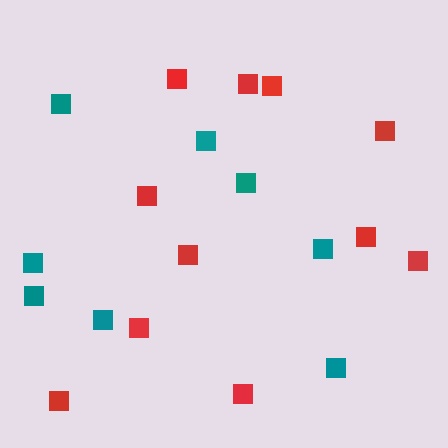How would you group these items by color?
There are 2 groups: one group of red squares (11) and one group of teal squares (8).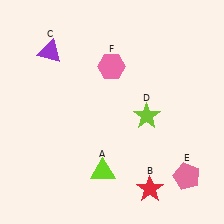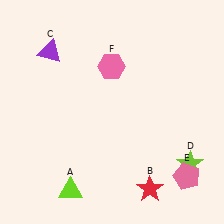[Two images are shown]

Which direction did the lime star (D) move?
The lime star (D) moved down.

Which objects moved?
The objects that moved are: the lime triangle (A), the lime star (D).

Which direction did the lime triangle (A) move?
The lime triangle (A) moved left.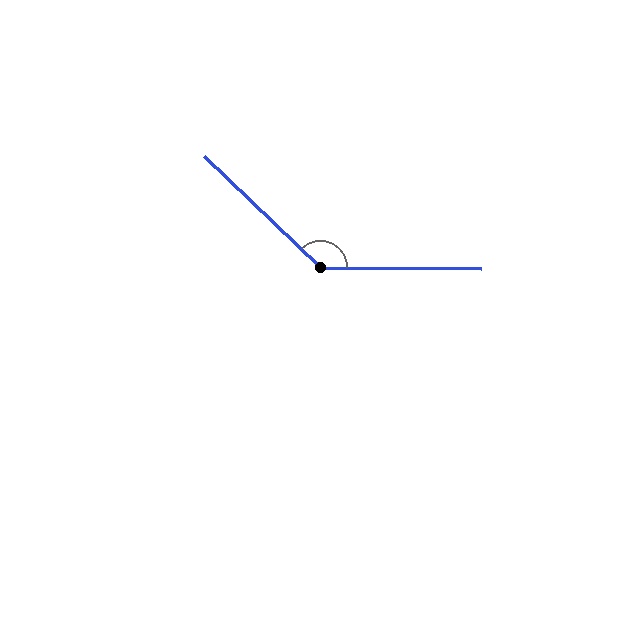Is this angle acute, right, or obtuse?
It is obtuse.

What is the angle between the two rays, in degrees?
Approximately 136 degrees.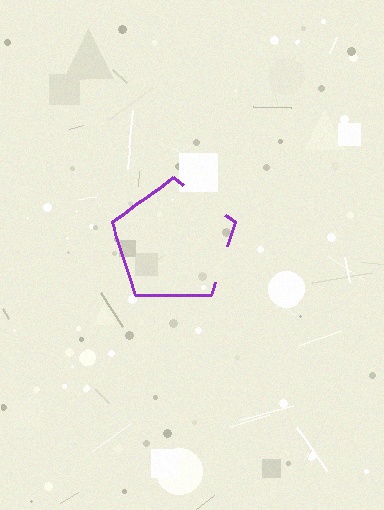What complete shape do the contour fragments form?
The contour fragments form a pentagon.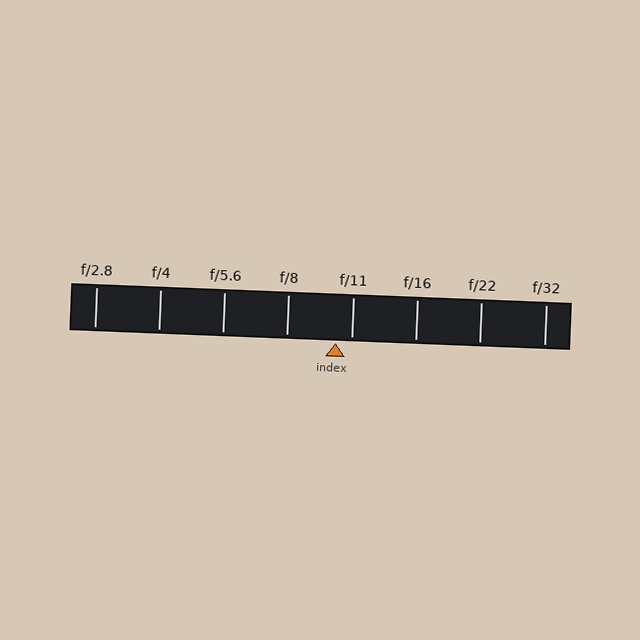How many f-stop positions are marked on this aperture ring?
There are 8 f-stop positions marked.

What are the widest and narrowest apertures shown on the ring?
The widest aperture shown is f/2.8 and the narrowest is f/32.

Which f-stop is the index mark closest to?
The index mark is closest to f/11.